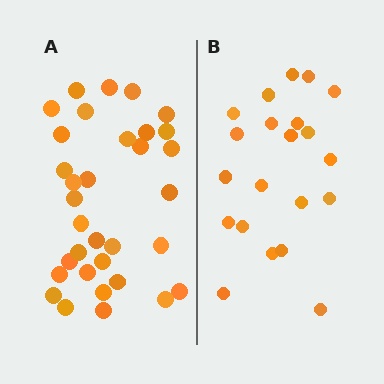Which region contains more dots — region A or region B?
Region A (the left region) has more dots.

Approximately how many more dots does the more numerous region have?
Region A has roughly 12 or so more dots than region B.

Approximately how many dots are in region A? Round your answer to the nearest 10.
About 30 dots. (The exact count is 33, which rounds to 30.)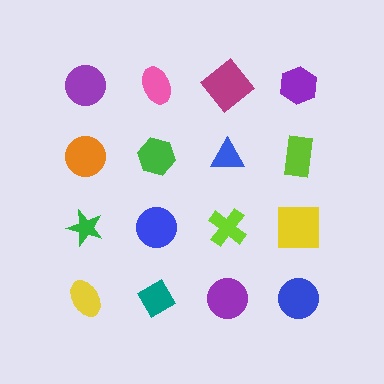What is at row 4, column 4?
A blue circle.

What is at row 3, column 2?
A blue circle.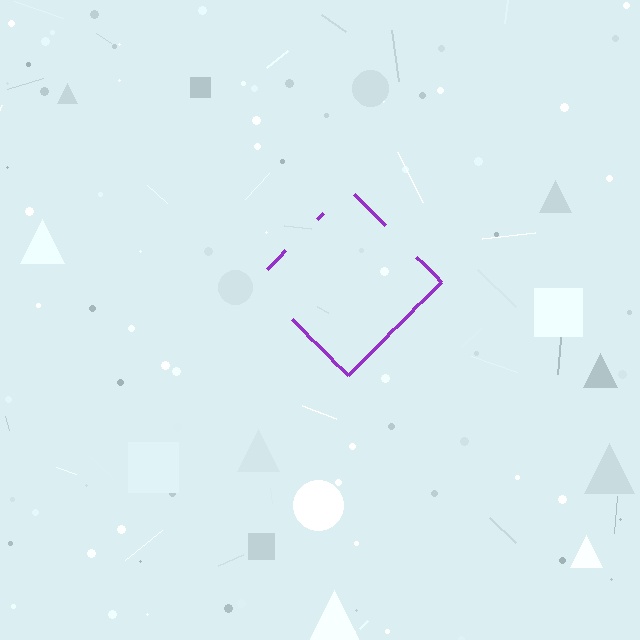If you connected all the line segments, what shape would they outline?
They would outline a diamond.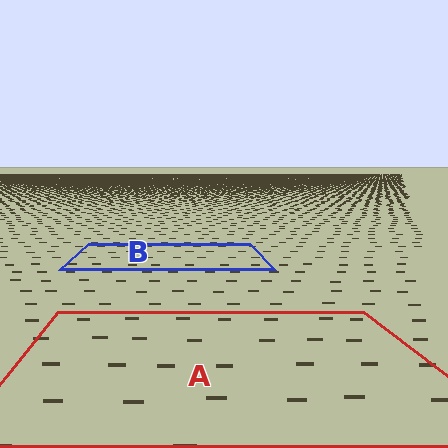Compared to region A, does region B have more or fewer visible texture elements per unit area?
Region B has more texture elements per unit area — they are packed more densely because it is farther away.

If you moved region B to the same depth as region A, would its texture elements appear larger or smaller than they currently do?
They would appear larger. At a closer depth, the same texture elements are projected at a bigger on-screen size.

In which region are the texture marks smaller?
The texture marks are smaller in region B, because it is farther away.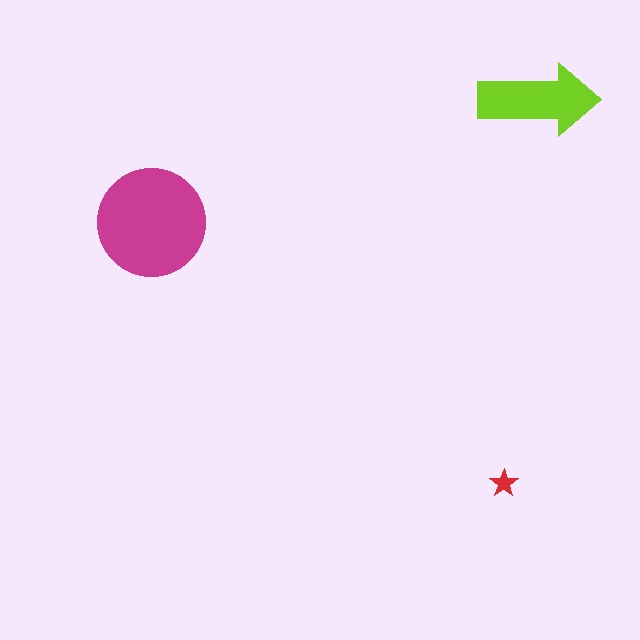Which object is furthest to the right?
The lime arrow is rightmost.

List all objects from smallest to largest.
The red star, the lime arrow, the magenta circle.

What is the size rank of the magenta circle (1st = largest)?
1st.